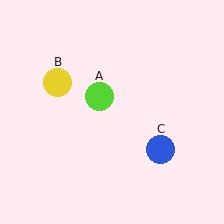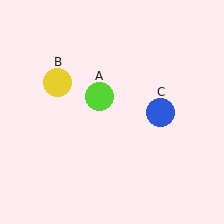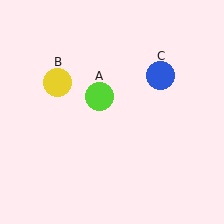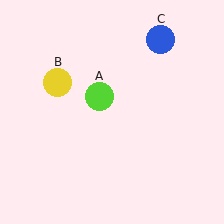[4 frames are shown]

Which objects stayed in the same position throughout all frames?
Lime circle (object A) and yellow circle (object B) remained stationary.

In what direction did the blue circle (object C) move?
The blue circle (object C) moved up.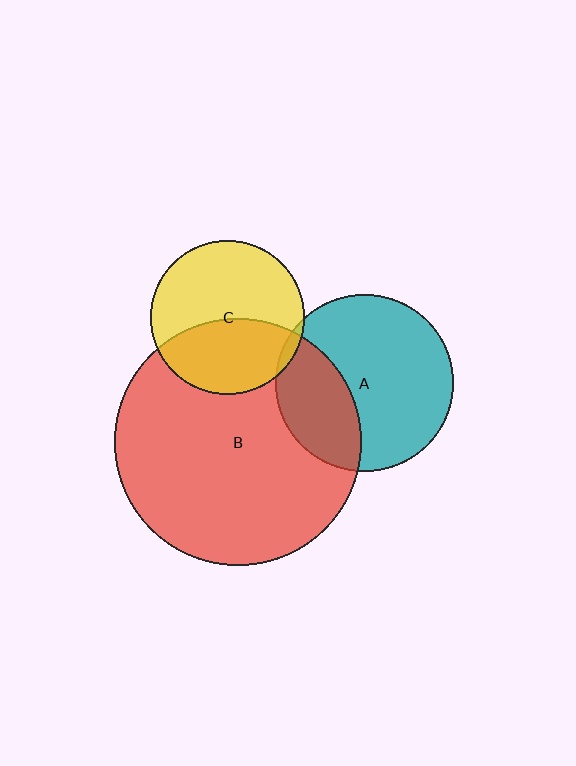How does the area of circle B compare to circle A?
Approximately 1.9 times.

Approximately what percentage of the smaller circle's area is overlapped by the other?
Approximately 40%.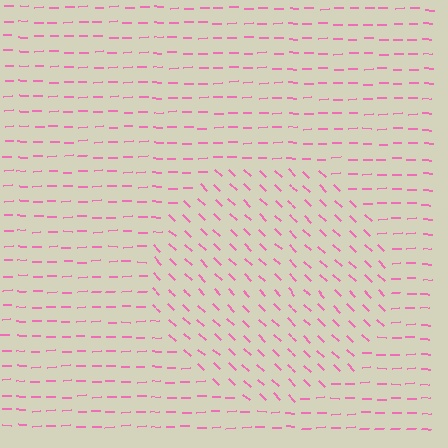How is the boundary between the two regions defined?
The boundary is defined purely by a change in line orientation (approximately 45 degrees difference). All lines are the same color and thickness.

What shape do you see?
I see a circle.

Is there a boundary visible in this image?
Yes, there is a texture boundary formed by a change in line orientation.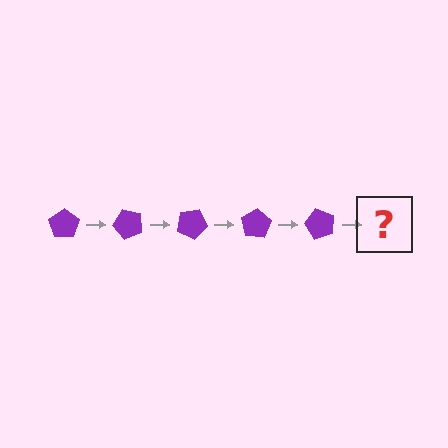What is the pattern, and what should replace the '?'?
The pattern is that the pentagon rotates 50 degrees each step. The '?' should be a purple pentagon rotated 250 degrees.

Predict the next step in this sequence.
The next step is a purple pentagon rotated 250 degrees.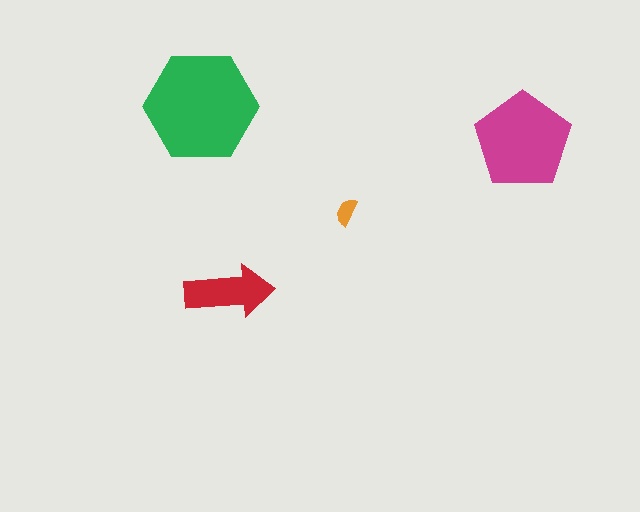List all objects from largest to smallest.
The green hexagon, the magenta pentagon, the red arrow, the orange semicircle.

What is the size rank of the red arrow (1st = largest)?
3rd.